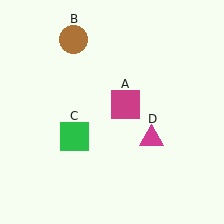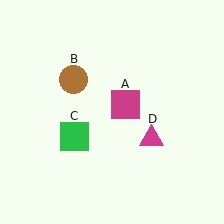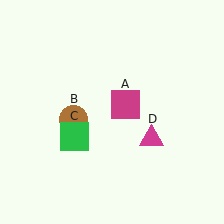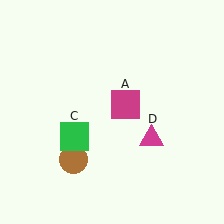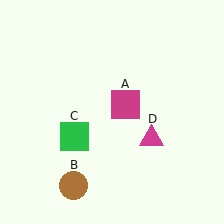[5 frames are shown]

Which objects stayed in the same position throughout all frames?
Magenta square (object A) and green square (object C) and magenta triangle (object D) remained stationary.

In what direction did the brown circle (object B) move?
The brown circle (object B) moved down.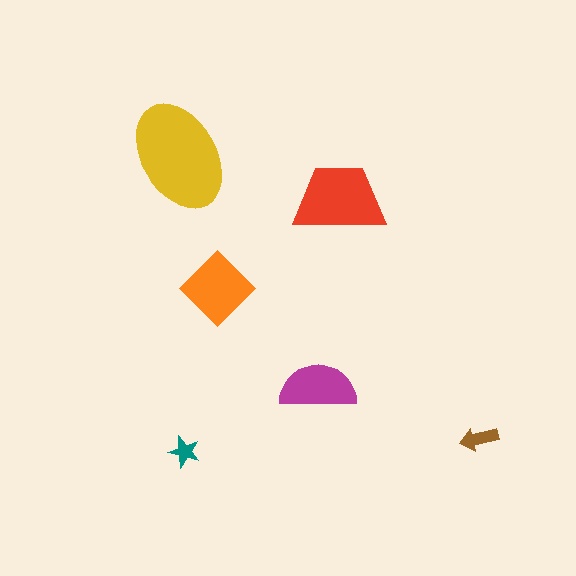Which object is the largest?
The yellow ellipse.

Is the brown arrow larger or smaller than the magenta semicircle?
Smaller.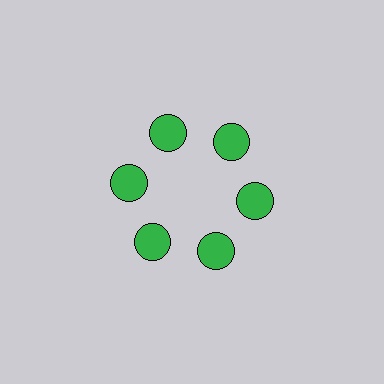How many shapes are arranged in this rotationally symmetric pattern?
There are 6 shapes, arranged in 6 groups of 1.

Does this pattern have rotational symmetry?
Yes, this pattern has 6-fold rotational symmetry. It looks the same after rotating 60 degrees around the center.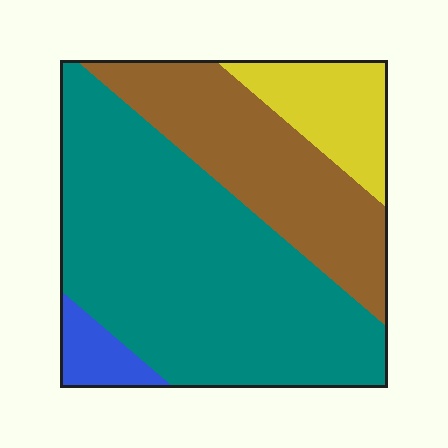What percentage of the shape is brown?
Brown covers roughly 25% of the shape.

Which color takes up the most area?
Teal, at roughly 55%.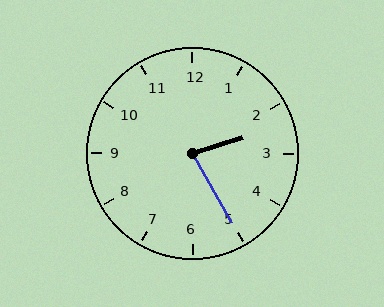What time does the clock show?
2:25.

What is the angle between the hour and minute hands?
Approximately 78 degrees.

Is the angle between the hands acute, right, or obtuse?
It is acute.